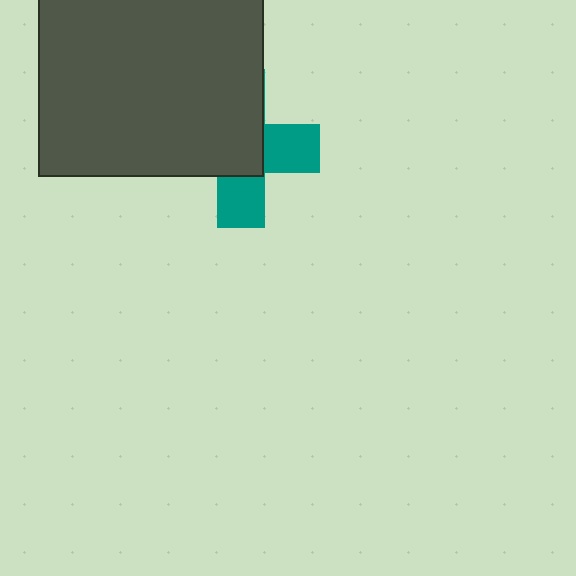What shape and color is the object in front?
The object in front is a dark gray square.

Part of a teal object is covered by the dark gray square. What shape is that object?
It is a cross.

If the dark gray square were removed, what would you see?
You would see the complete teal cross.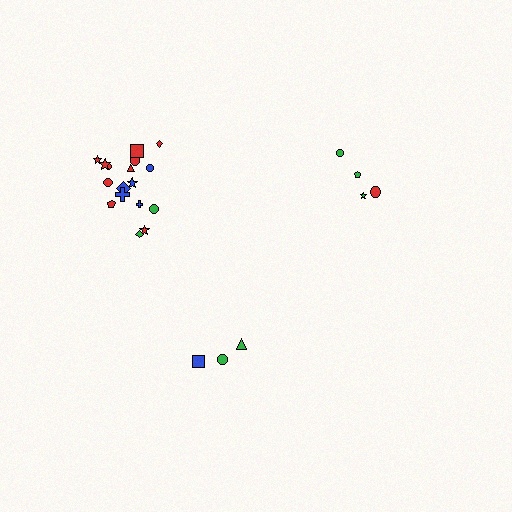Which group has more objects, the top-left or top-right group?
The top-left group.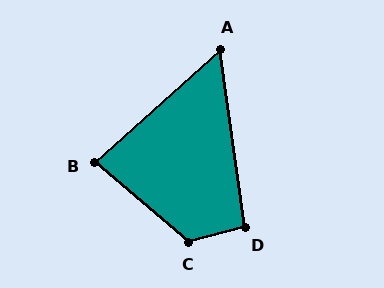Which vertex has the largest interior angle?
C, at approximately 124 degrees.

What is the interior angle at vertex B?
Approximately 83 degrees (acute).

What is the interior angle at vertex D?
Approximately 97 degrees (obtuse).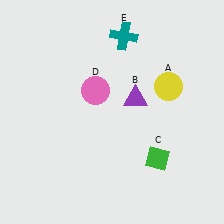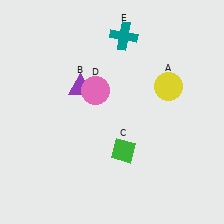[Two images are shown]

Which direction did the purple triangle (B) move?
The purple triangle (B) moved left.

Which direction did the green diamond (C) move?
The green diamond (C) moved left.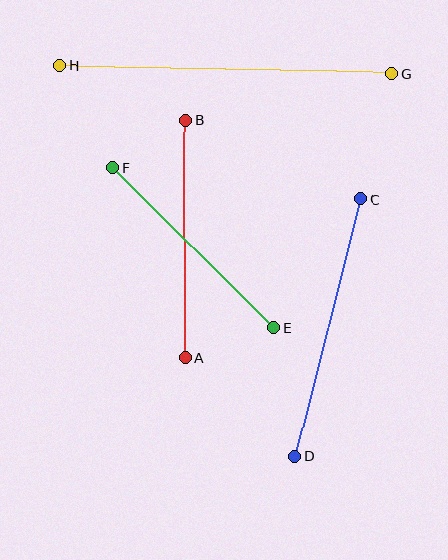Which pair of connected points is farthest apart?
Points G and H are farthest apart.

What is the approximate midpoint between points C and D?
The midpoint is at approximately (328, 328) pixels.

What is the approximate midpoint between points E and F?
The midpoint is at approximately (193, 248) pixels.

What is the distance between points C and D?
The distance is approximately 266 pixels.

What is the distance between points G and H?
The distance is approximately 332 pixels.